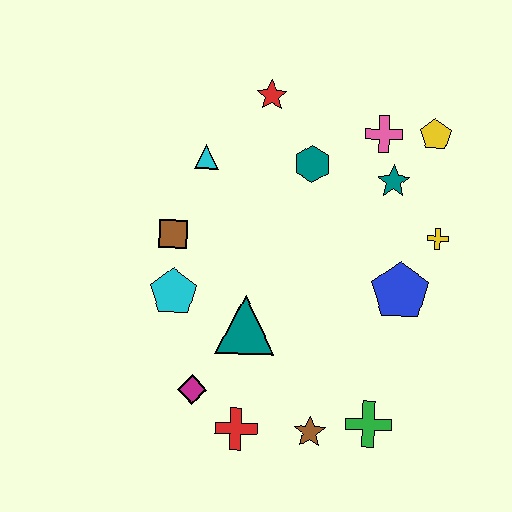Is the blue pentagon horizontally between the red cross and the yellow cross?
Yes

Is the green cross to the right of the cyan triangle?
Yes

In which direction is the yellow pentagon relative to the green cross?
The yellow pentagon is above the green cross.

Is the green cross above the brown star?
Yes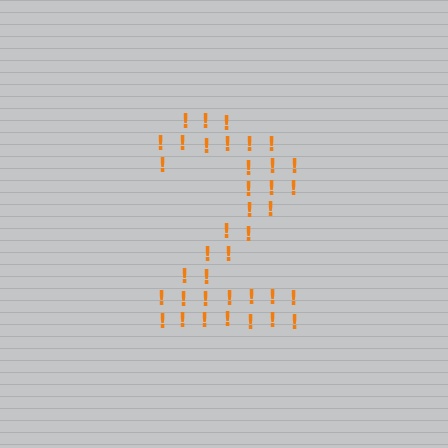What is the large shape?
The large shape is the digit 2.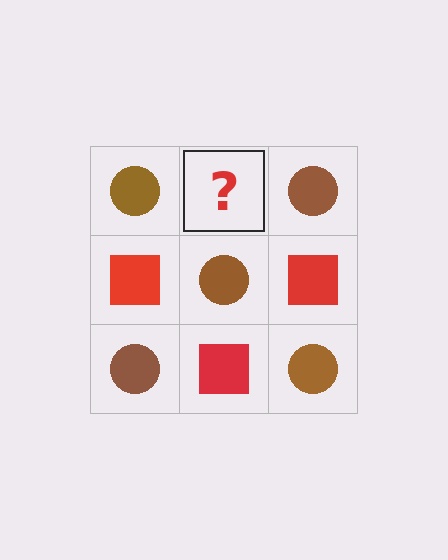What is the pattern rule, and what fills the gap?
The rule is that it alternates brown circle and red square in a checkerboard pattern. The gap should be filled with a red square.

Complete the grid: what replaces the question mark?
The question mark should be replaced with a red square.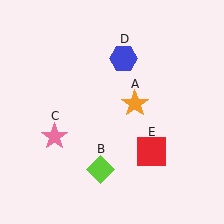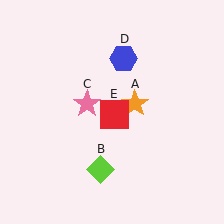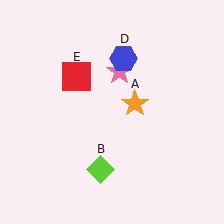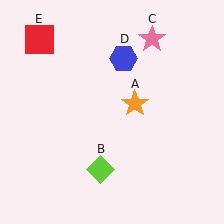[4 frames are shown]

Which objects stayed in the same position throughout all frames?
Orange star (object A) and lime diamond (object B) and blue hexagon (object D) remained stationary.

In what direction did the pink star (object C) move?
The pink star (object C) moved up and to the right.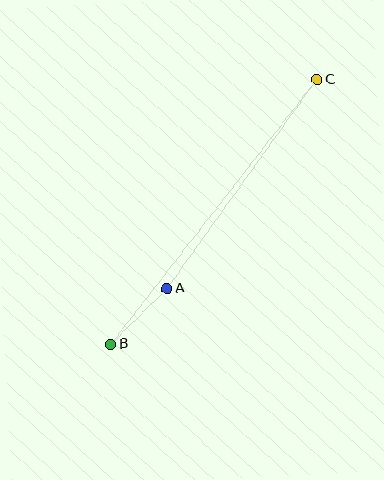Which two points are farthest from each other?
Points B and C are farthest from each other.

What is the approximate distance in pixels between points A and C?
The distance between A and C is approximately 257 pixels.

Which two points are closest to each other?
Points A and B are closest to each other.